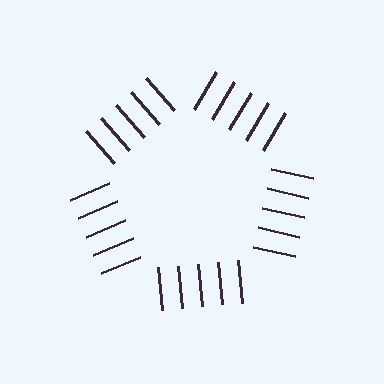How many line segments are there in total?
25 — 5 along each of the 5 edges.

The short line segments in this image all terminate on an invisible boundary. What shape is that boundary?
An illusory pentagon — the line segments terminate on its edges but no continuous stroke is drawn.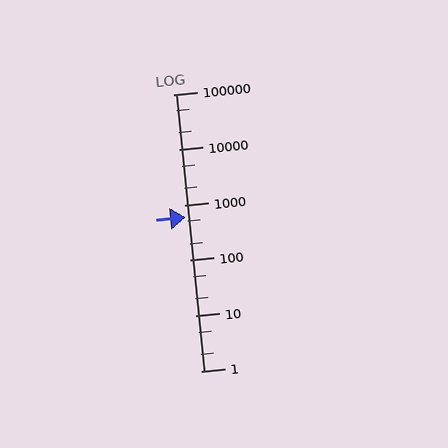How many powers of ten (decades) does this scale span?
The scale spans 5 decades, from 1 to 100000.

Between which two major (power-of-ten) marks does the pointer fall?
The pointer is between 100 and 1000.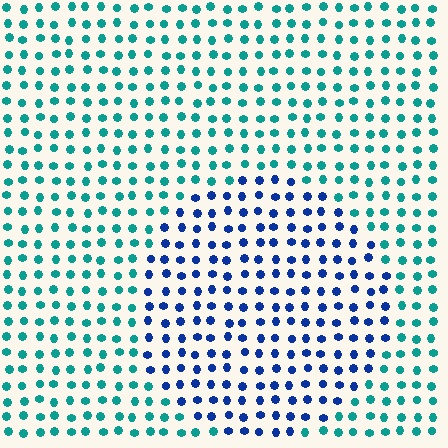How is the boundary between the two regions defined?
The boundary is defined purely by a slight shift in hue (about 50 degrees). Spacing, size, and orientation are identical on both sides.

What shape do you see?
I see a circle.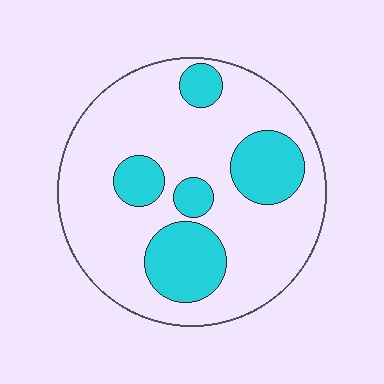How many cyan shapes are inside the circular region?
5.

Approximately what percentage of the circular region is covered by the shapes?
Approximately 25%.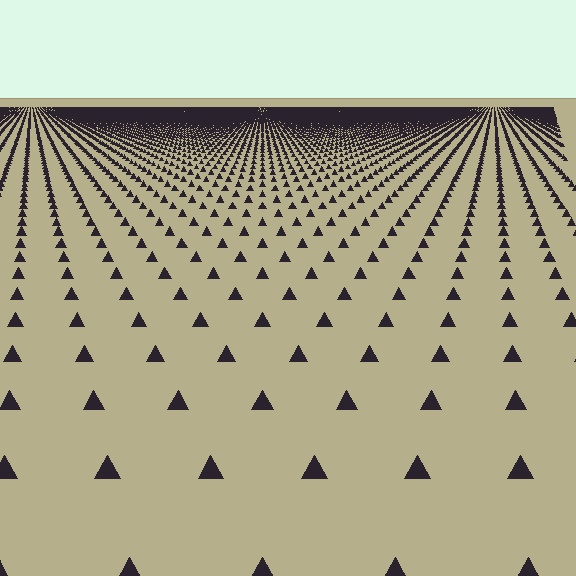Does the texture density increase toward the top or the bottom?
Density increases toward the top.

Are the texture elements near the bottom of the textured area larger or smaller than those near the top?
Larger. Near the bottom, elements are closer to the viewer and appear at a bigger on-screen size.